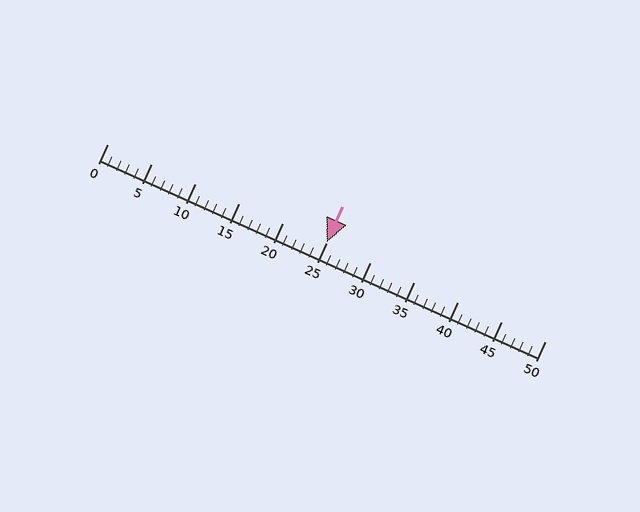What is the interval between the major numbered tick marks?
The major tick marks are spaced 5 units apart.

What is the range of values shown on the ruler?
The ruler shows values from 0 to 50.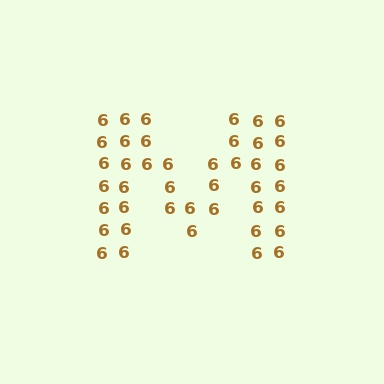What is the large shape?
The large shape is the letter M.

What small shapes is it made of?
It is made of small digit 6's.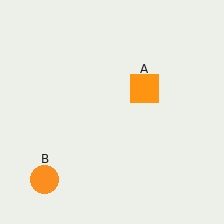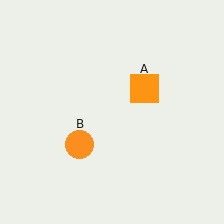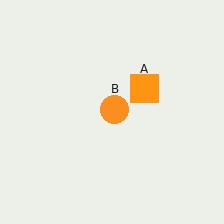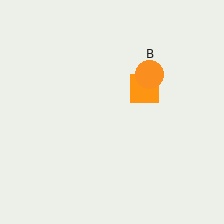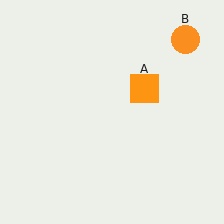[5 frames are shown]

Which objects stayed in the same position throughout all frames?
Orange square (object A) remained stationary.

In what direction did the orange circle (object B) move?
The orange circle (object B) moved up and to the right.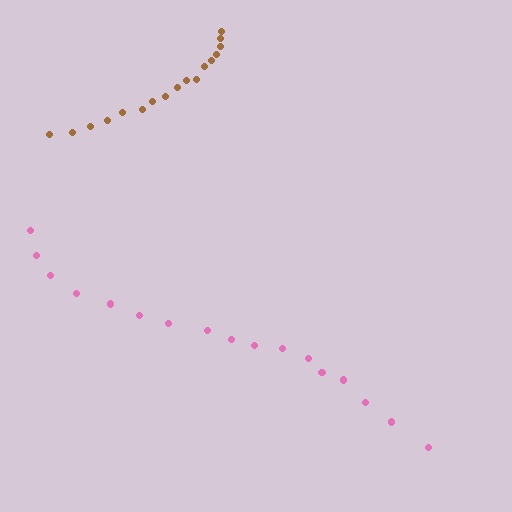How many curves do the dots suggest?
There are 2 distinct paths.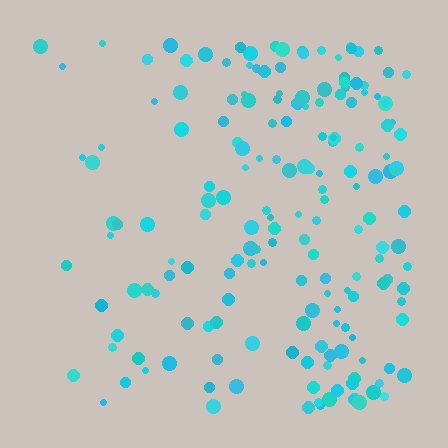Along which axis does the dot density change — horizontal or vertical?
Horizontal.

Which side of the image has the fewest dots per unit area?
The left.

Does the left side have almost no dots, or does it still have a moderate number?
Still a moderate number, just noticeably fewer than the right.